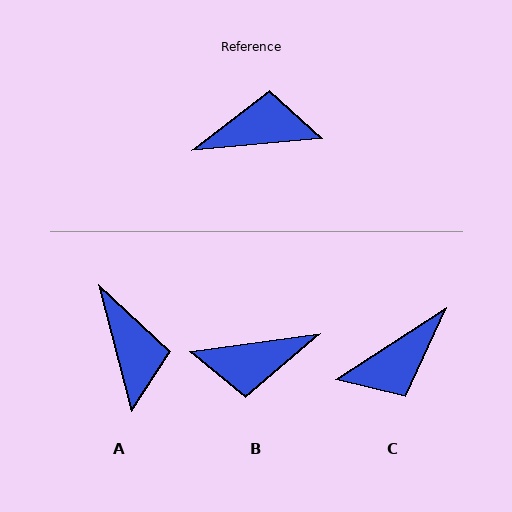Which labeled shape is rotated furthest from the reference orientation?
B, about 177 degrees away.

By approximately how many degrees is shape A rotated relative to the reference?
Approximately 81 degrees clockwise.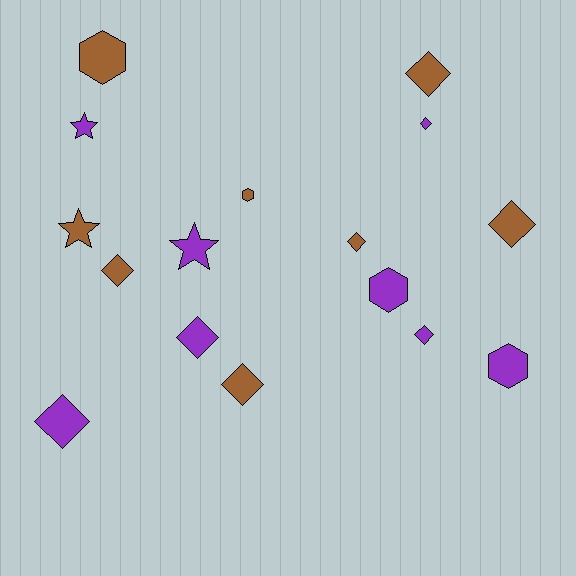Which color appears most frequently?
Purple, with 8 objects.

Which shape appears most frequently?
Diamond, with 9 objects.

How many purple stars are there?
There are 2 purple stars.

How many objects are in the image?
There are 16 objects.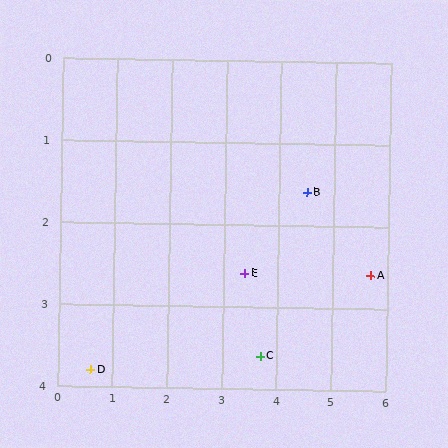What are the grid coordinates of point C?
Point C is at approximately (3.7, 3.6).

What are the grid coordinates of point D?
Point D is at approximately (0.6, 3.8).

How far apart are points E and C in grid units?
Points E and C are about 1.0 grid units apart.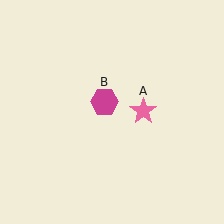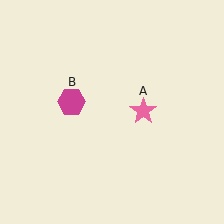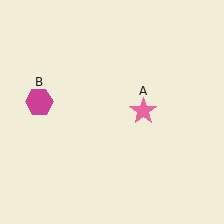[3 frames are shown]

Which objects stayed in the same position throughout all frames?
Pink star (object A) remained stationary.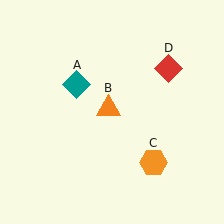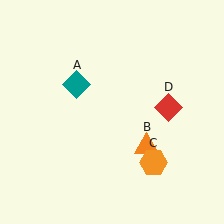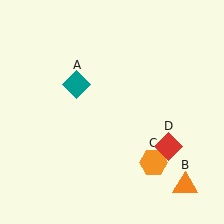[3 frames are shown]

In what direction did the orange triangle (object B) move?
The orange triangle (object B) moved down and to the right.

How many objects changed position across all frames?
2 objects changed position: orange triangle (object B), red diamond (object D).